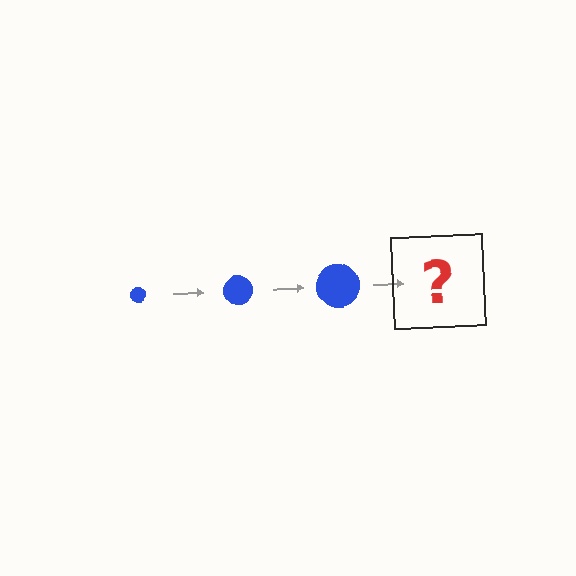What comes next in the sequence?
The next element should be a blue circle, larger than the previous one.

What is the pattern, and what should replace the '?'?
The pattern is that the circle gets progressively larger each step. The '?' should be a blue circle, larger than the previous one.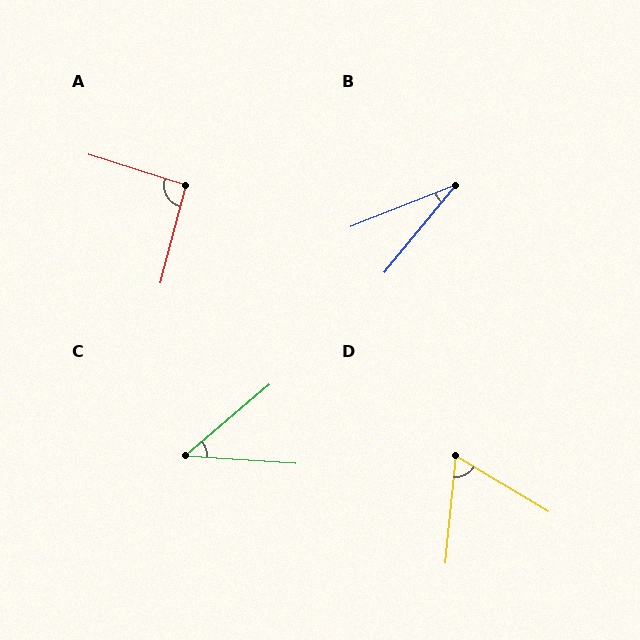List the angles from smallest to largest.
B (29°), C (44°), D (65°), A (93°).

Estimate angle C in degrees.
Approximately 44 degrees.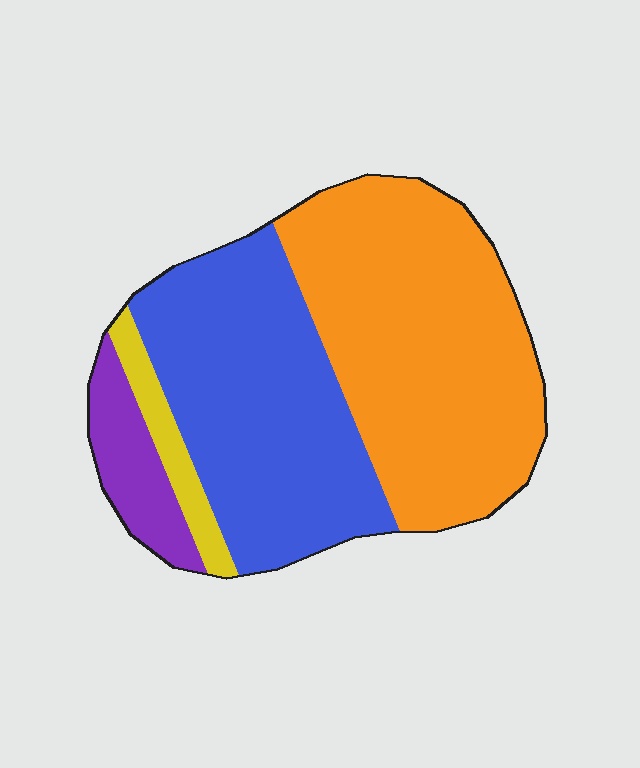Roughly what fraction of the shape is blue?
Blue takes up between a quarter and a half of the shape.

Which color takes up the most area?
Orange, at roughly 45%.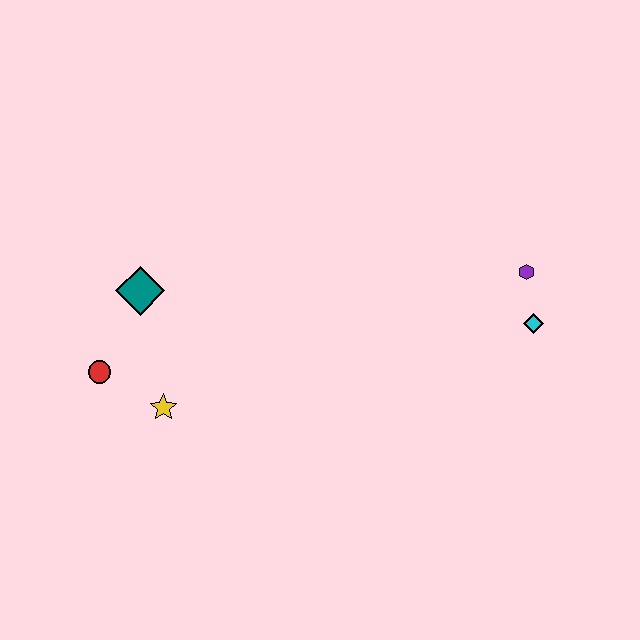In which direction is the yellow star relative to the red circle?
The yellow star is to the right of the red circle.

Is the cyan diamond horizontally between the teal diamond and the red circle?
No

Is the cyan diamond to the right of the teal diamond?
Yes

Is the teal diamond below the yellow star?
No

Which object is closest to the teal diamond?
The red circle is closest to the teal diamond.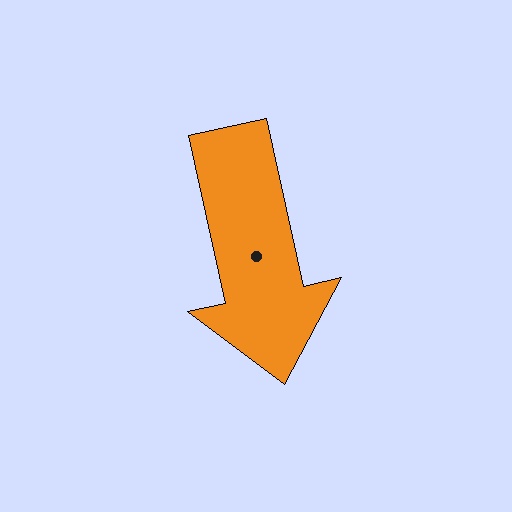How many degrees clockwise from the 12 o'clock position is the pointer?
Approximately 168 degrees.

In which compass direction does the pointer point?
South.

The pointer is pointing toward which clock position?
Roughly 6 o'clock.